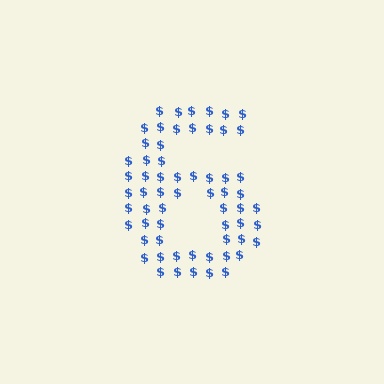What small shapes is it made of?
It is made of small dollar signs.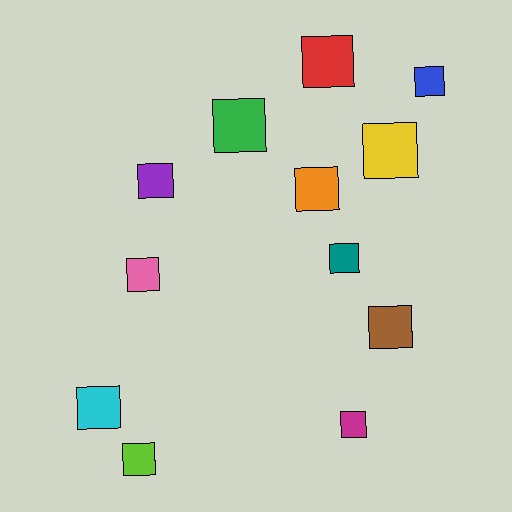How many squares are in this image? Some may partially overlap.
There are 12 squares.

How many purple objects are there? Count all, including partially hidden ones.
There is 1 purple object.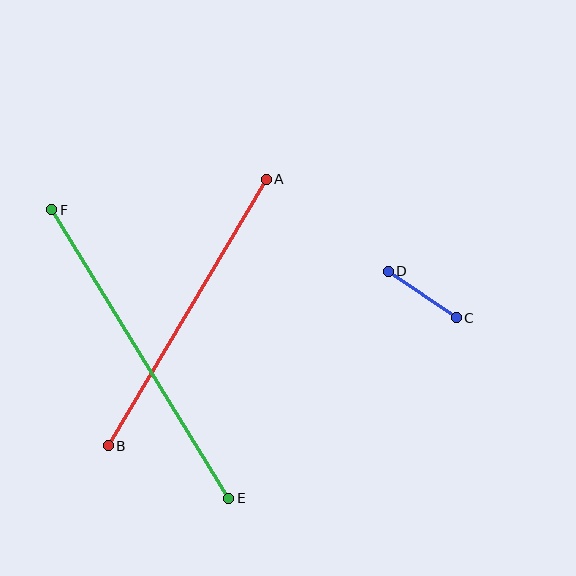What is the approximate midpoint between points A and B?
The midpoint is at approximately (187, 313) pixels.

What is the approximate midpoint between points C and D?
The midpoint is at approximately (422, 294) pixels.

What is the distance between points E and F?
The distance is approximately 339 pixels.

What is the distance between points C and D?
The distance is approximately 82 pixels.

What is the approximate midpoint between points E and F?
The midpoint is at approximately (140, 354) pixels.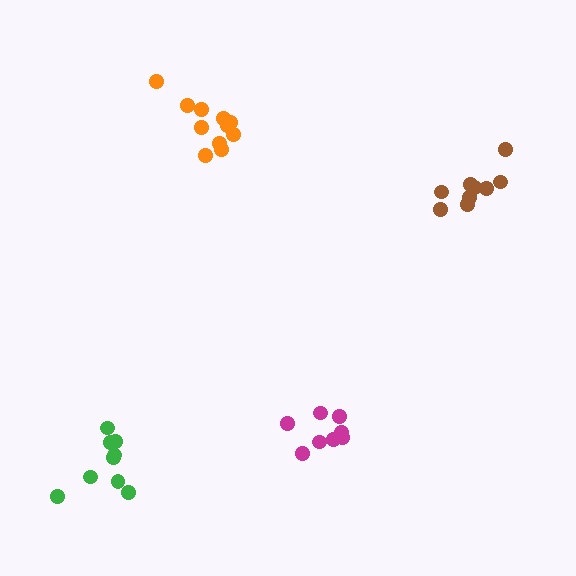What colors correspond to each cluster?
The clusters are colored: brown, magenta, green, orange.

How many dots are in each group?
Group 1: 9 dots, Group 2: 8 dots, Group 3: 9 dots, Group 4: 11 dots (37 total).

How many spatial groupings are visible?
There are 4 spatial groupings.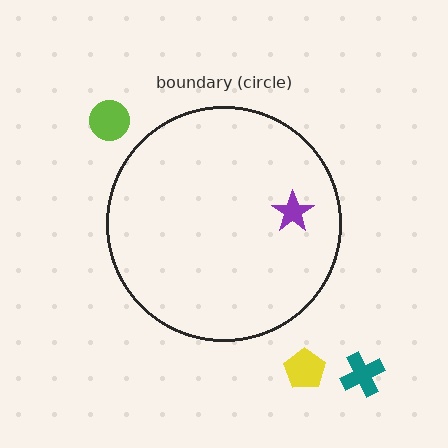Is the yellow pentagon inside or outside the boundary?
Outside.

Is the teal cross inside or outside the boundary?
Outside.